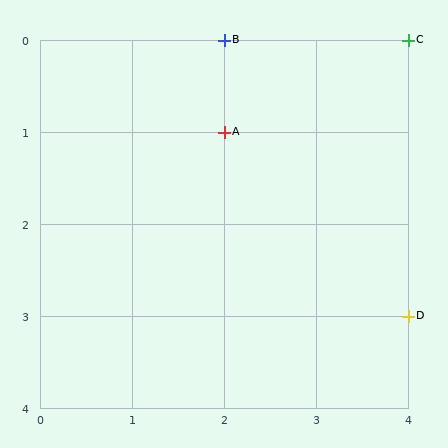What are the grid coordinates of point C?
Point C is at grid coordinates (4, 0).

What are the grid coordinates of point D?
Point D is at grid coordinates (4, 3).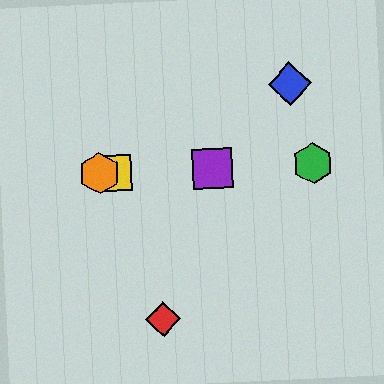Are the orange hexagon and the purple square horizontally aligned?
Yes, both are at y≈174.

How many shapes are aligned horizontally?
4 shapes (the green hexagon, the yellow square, the purple square, the orange hexagon) are aligned horizontally.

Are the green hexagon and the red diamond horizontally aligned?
No, the green hexagon is at y≈164 and the red diamond is at y≈319.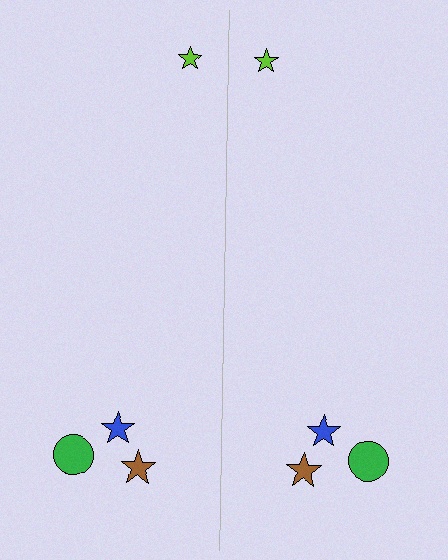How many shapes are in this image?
There are 8 shapes in this image.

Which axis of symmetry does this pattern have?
The pattern has a vertical axis of symmetry running through the center of the image.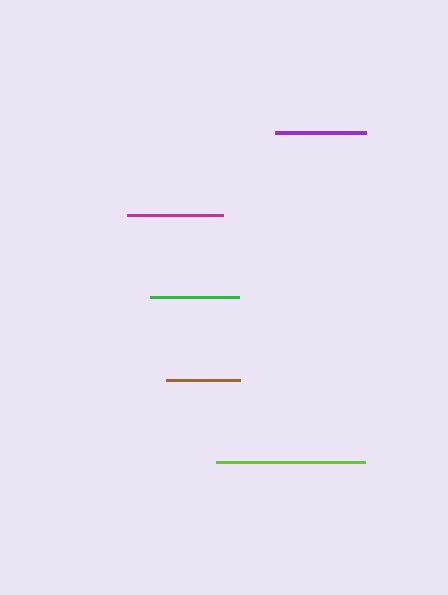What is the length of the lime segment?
The lime segment is approximately 150 pixels long.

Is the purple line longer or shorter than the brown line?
The purple line is longer than the brown line.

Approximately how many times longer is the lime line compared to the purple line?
The lime line is approximately 1.6 times the length of the purple line.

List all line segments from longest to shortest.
From longest to shortest: lime, magenta, purple, green, brown.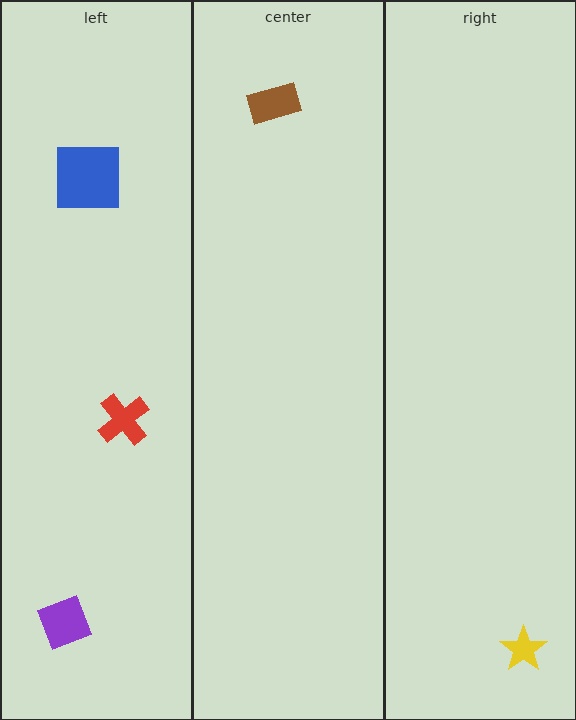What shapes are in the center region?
The brown rectangle.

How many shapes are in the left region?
3.